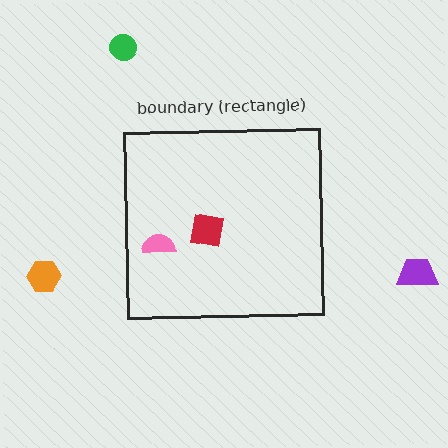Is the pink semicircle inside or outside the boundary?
Inside.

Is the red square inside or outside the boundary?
Inside.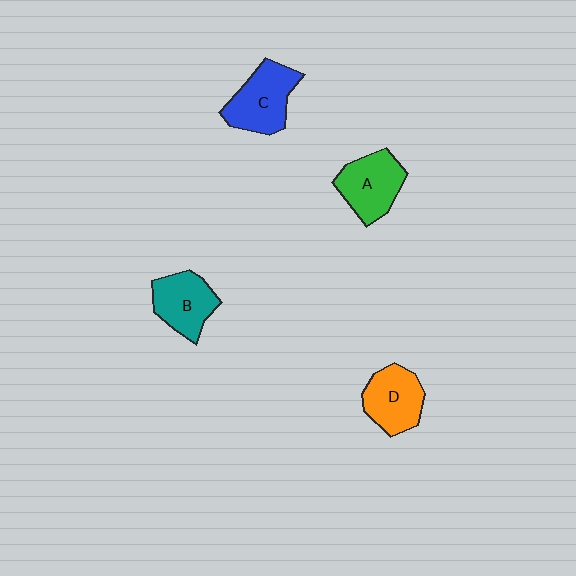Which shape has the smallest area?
Shape B (teal).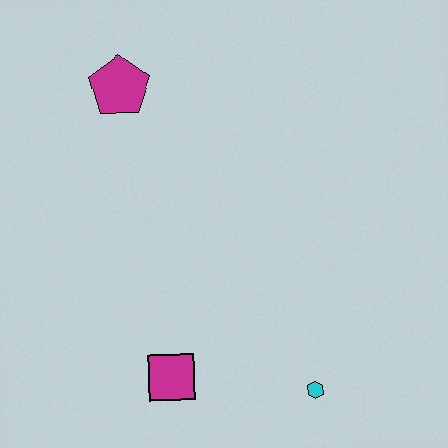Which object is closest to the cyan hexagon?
The magenta square is closest to the cyan hexagon.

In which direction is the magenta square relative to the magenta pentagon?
The magenta square is below the magenta pentagon.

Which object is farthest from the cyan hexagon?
The magenta pentagon is farthest from the cyan hexagon.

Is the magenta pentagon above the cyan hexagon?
Yes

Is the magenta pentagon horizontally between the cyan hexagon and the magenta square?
No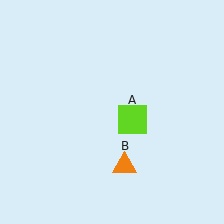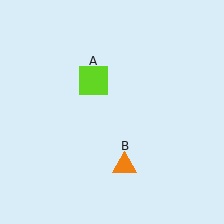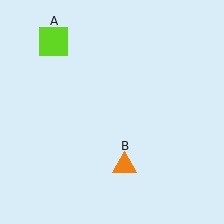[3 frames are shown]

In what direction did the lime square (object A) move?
The lime square (object A) moved up and to the left.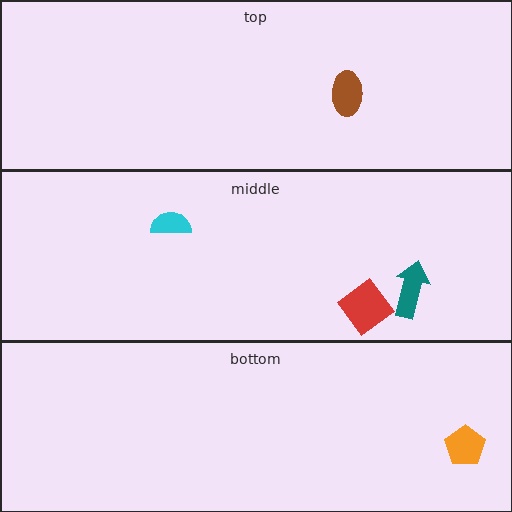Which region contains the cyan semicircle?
The middle region.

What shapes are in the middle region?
The teal arrow, the cyan semicircle, the red diamond.